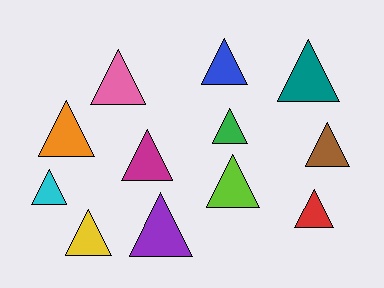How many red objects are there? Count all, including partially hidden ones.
There is 1 red object.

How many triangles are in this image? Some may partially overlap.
There are 12 triangles.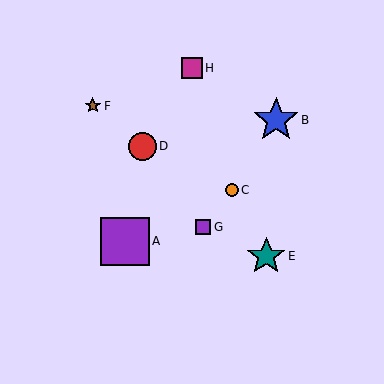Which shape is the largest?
The purple square (labeled A) is the largest.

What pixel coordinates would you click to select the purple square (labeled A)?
Click at (125, 241) to select the purple square A.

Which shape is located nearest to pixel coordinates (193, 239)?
The purple square (labeled G) at (203, 227) is nearest to that location.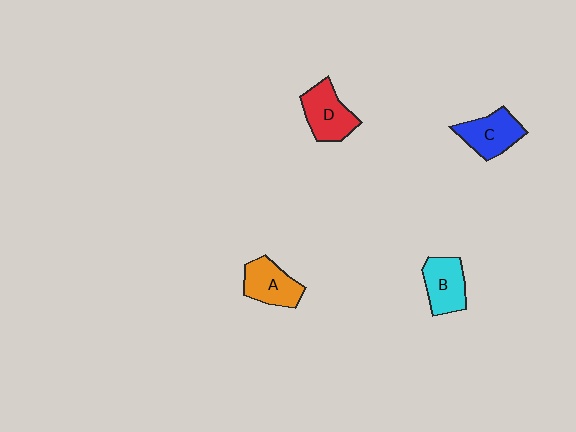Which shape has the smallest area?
Shape B (cyan).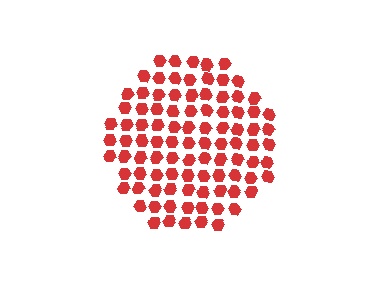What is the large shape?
The large shape is a circle.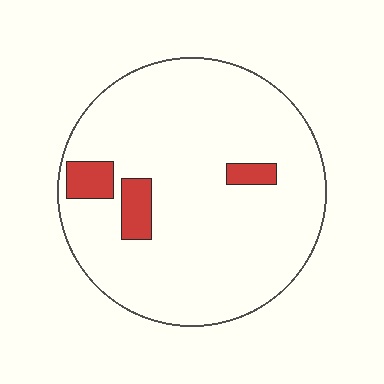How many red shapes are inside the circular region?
3.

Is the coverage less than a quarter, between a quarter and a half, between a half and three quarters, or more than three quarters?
Less than a quarter.